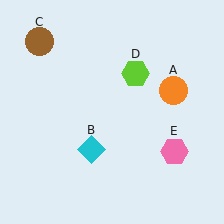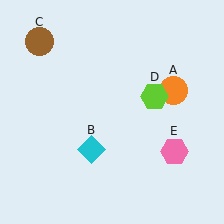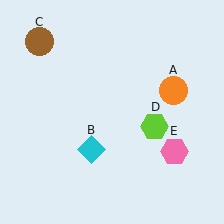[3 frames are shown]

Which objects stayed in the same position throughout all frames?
Orange circle (object A) and cyan diamond (object B) and brown circle (object C) and pink hexagon (object E) remained stationary.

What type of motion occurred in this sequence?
The lime hexagon (object D) rotated clockwise around the center of the scene.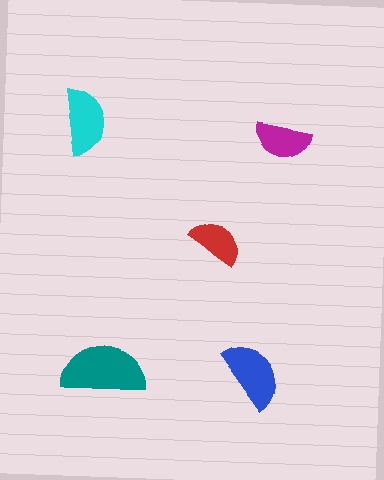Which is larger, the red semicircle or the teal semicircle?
The teal one.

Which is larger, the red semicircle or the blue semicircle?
The blue one.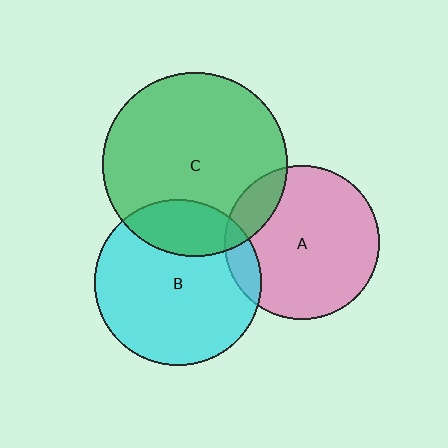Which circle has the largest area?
Circle C (green).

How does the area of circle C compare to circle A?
Approximately 1.4 times.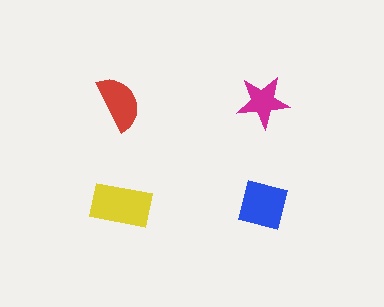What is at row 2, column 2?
A blue square.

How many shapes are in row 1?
2 shapes.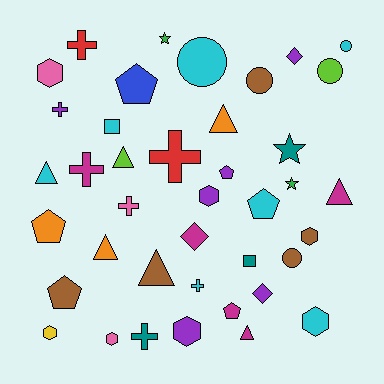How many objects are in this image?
There are 40 objects.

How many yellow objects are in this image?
There is 1 yellow object.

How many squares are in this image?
There are 2 squares.